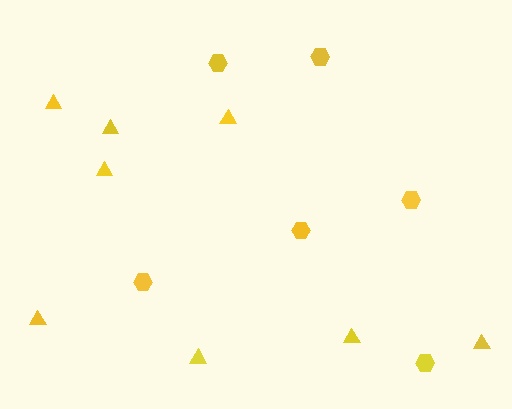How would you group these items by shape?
There are 2 groups: one group of triangles (8) and one group of hexagons (6).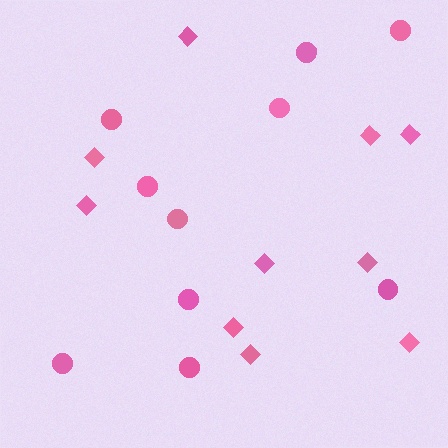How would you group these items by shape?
There are 2 groups: one group of diamonds (10) and one group of circles (10).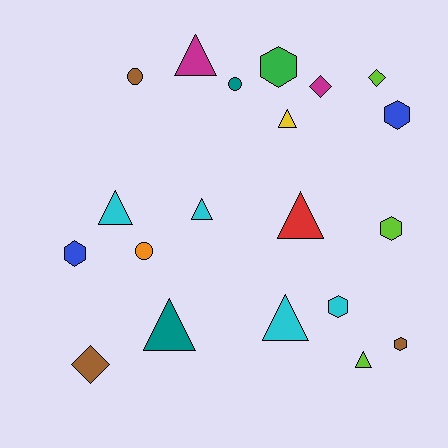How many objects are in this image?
There are 20 objects.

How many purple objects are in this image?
There are no purple objects.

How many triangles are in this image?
There are 8 triangles.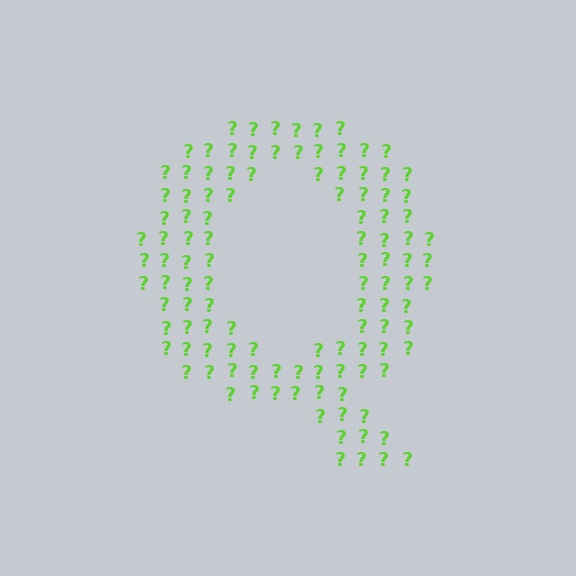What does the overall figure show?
The overall figure shows the letter Q.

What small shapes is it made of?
It is made of small question marks.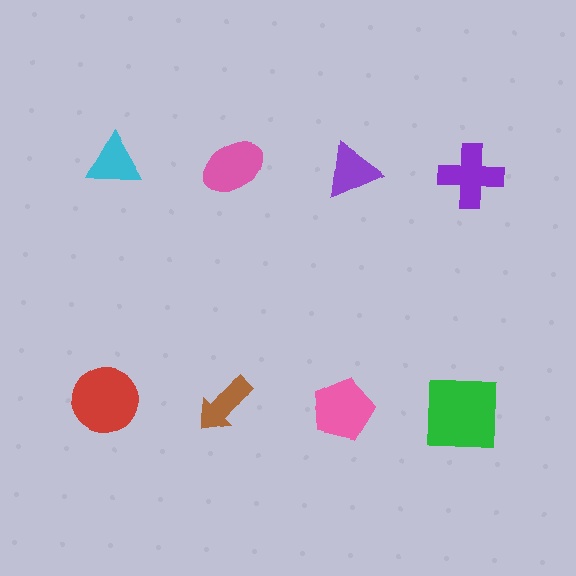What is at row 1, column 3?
A purple triangle.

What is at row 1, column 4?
A purple cross.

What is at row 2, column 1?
A red circle.